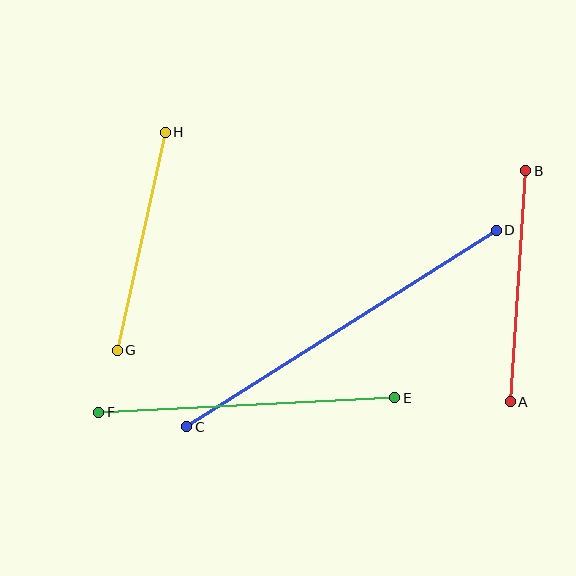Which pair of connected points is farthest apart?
Points C and D are farthest apart.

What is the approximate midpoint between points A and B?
The midpoint is at approximately (518, 286) pixels.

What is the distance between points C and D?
The distance is approximately 366 pixels.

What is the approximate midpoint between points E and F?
The midpoint is at approximately (247, 405) pixels.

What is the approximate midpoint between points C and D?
The midpoint is at approximately (342, 329) pixels.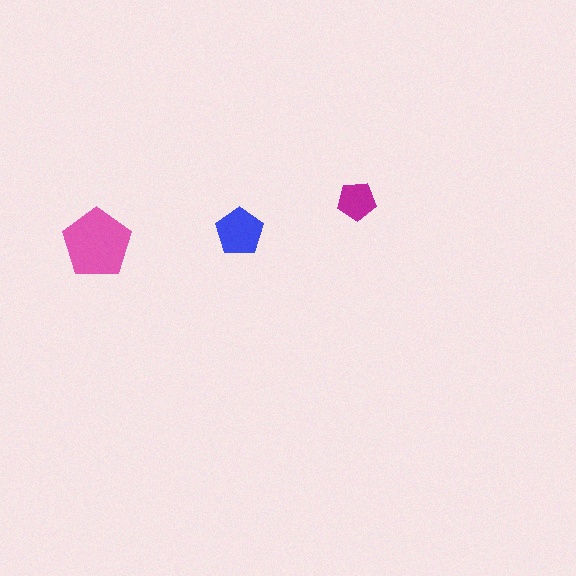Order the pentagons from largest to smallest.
the pink one, the blue one, the magenta one.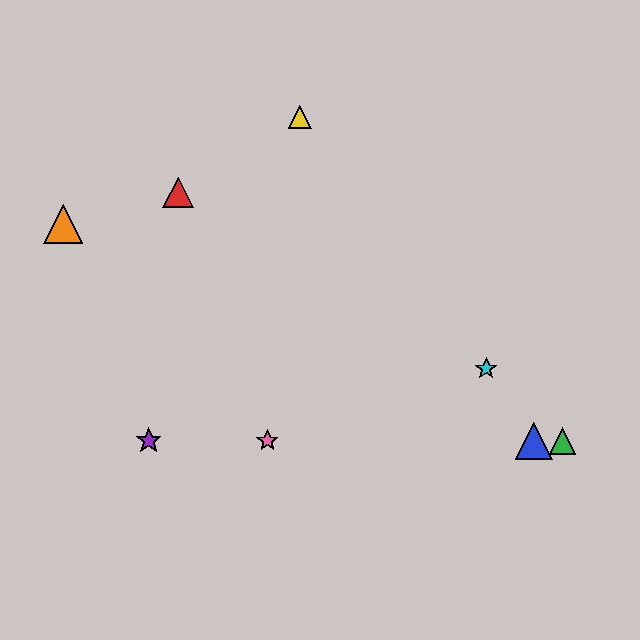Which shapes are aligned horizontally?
The blue triangle, the green triangle, the purple star, the pink star are aligned horizontally.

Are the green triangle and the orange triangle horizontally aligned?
No, the green triangle is at y≈441 and the orange triangle is at y≈224.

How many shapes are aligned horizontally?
4 shapes (the blue triangle, the green triangle, the purple star, the pink star) are aligned horizontally.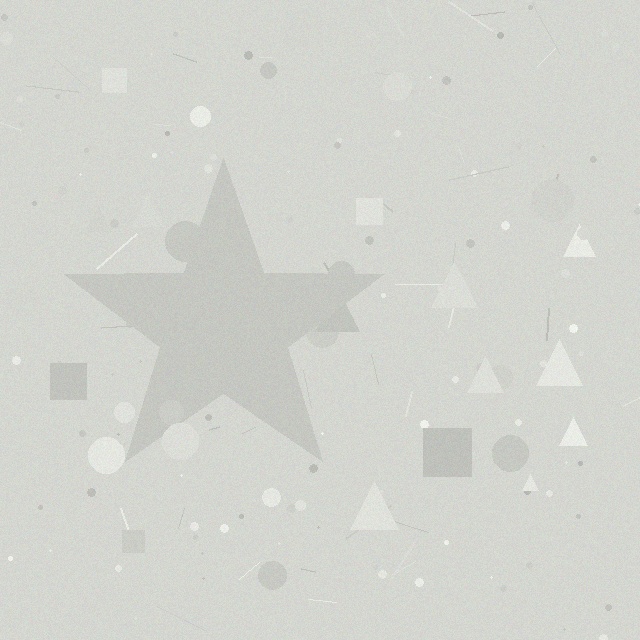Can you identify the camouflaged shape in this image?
The camouflaged shape is a star.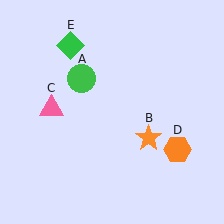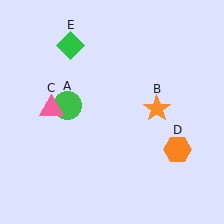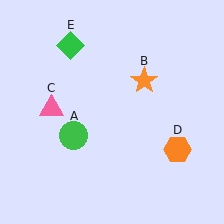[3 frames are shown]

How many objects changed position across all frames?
2 objects changed position: green circle (object A), orange star (object B).